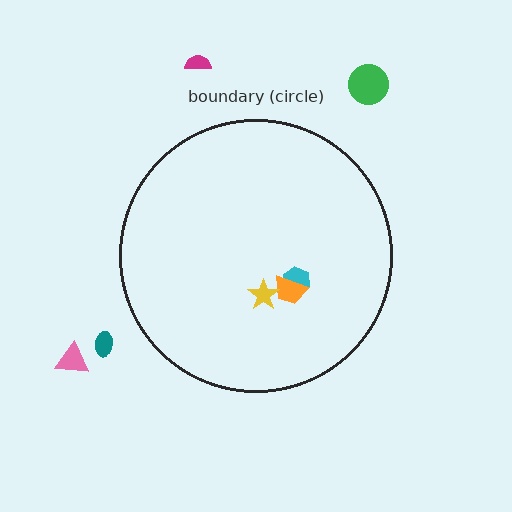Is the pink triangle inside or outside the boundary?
Outside.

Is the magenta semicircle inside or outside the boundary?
Outside.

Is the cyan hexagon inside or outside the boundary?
Inside.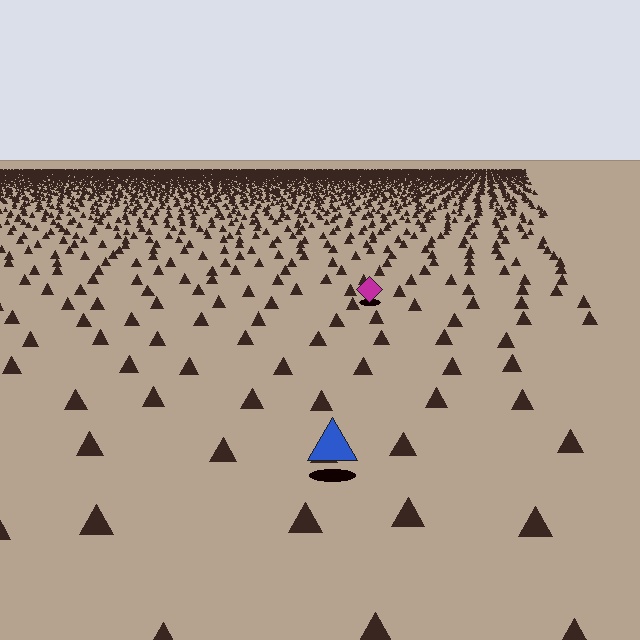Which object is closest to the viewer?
The blue triangle is closest. The texture marks near it are larger and more spread out.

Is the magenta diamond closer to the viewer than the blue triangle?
No. The blue triangle is closer — you can tell from the texture gradient: the ground texture is coarser near it.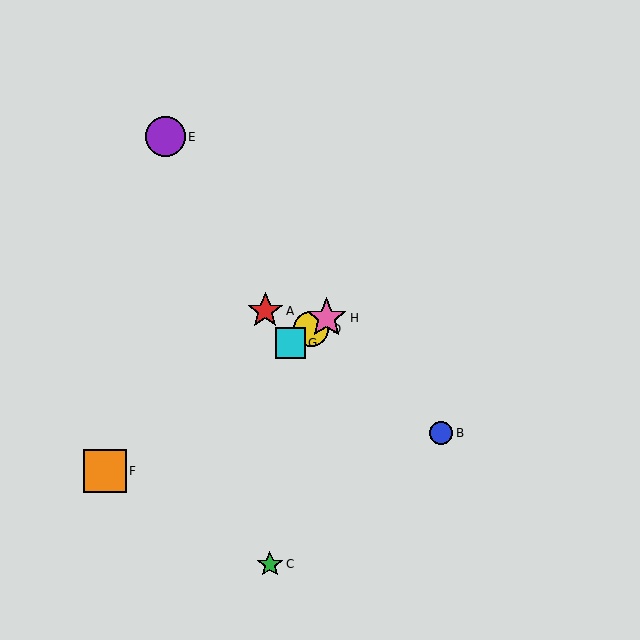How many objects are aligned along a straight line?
4 objects (D, F, G, H) are aligned along a straight line.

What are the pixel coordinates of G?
Object G is at (290, 343).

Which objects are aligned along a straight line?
Objects D, F, G, H are aligned along a straight line.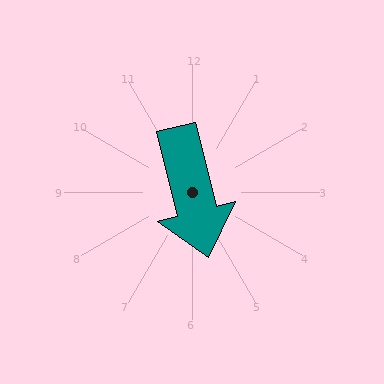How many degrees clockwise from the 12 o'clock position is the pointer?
Approximately 166 degrees.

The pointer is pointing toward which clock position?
Roughly 6 o'clock.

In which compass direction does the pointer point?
South.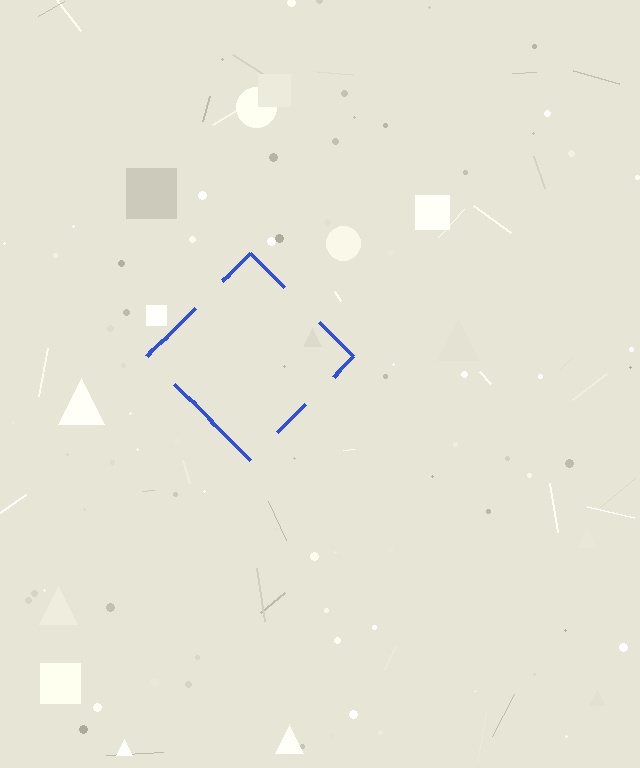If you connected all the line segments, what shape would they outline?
They would outline a diamond.